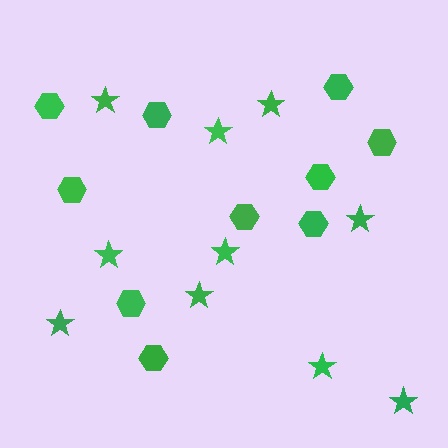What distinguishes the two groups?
There are 2 groups: one group of stars (10) and one group of hexagons (10).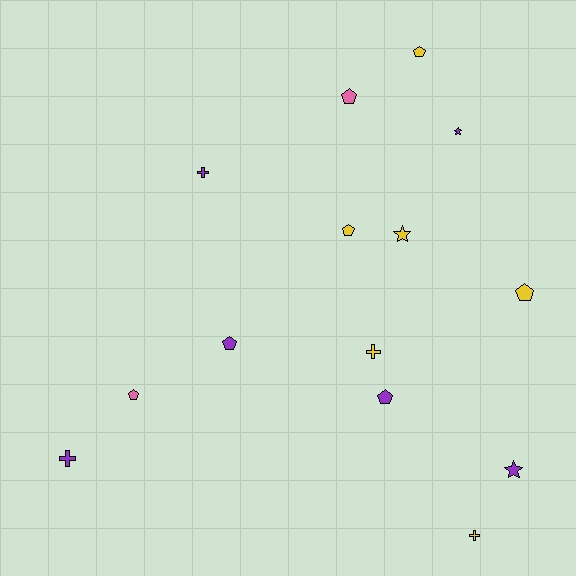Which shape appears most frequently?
Pentagon, with 7 objects.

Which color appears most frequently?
Purple, with 6 objects.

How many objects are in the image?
There are 14 objects.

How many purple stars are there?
There are 2 purple stars.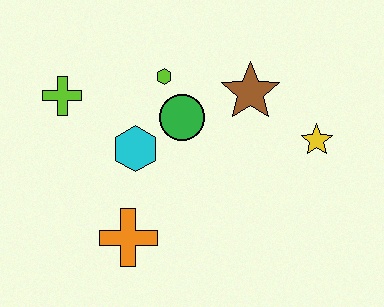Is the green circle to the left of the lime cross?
No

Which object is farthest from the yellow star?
The lime cross is farthest from the yellow star.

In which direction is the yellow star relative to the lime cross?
The yellow star is to the right of the lime cross.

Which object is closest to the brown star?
The green circle is closest to the brown star.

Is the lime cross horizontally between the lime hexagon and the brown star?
No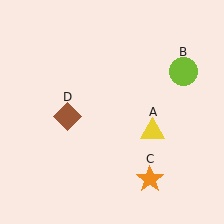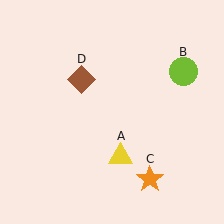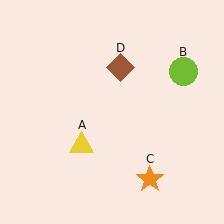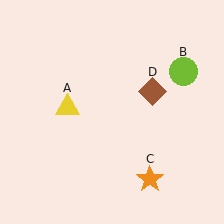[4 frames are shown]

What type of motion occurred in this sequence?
The yellow triangle (object A), brown diamond (object D) rotated clockwise around the center of the scene.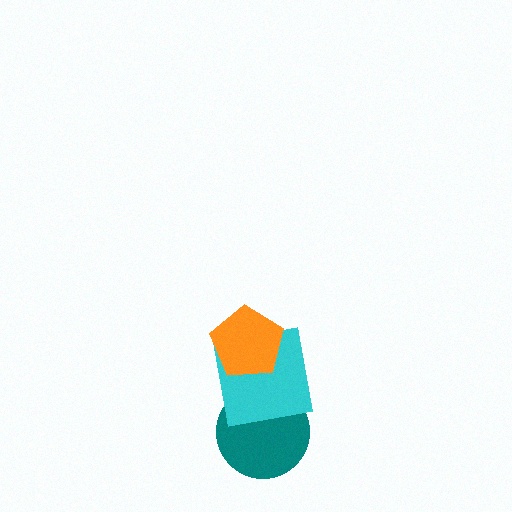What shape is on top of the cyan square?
The orange pentagon is on top of the cyan square.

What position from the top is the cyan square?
The cyan square is 2nd from the top.